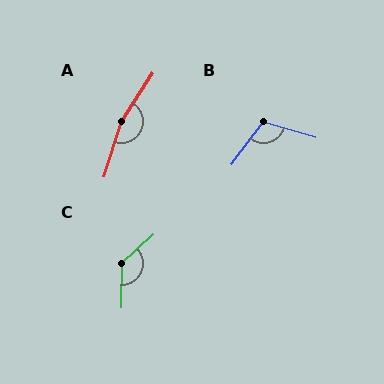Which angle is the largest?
A, at approximately 165 degrees.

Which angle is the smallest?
B, at approximately 110 degrees.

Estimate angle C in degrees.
Approximately 134 degrees.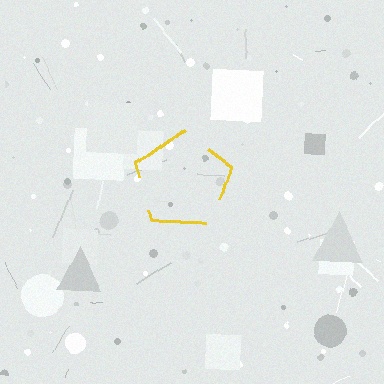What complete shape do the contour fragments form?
The contour fragments form a pentagon.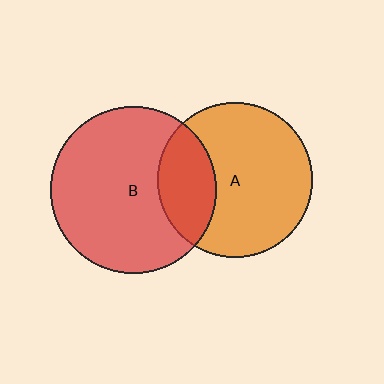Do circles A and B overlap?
Yes.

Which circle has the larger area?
Circle B (red).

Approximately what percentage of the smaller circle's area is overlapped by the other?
Approximately 25%.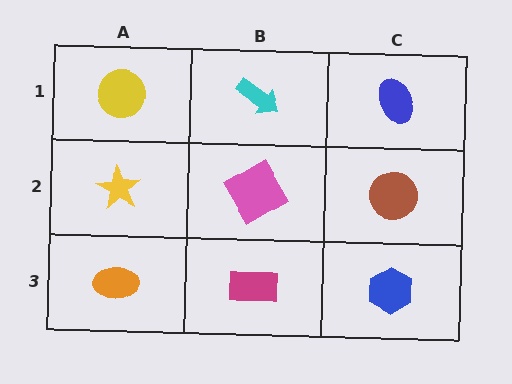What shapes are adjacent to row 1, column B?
A pink square (row 2, column B), a yellow circle (row 1, column A), a blue ellipse (row 1, column C).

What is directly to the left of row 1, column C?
A cyan arrow.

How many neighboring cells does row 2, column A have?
3.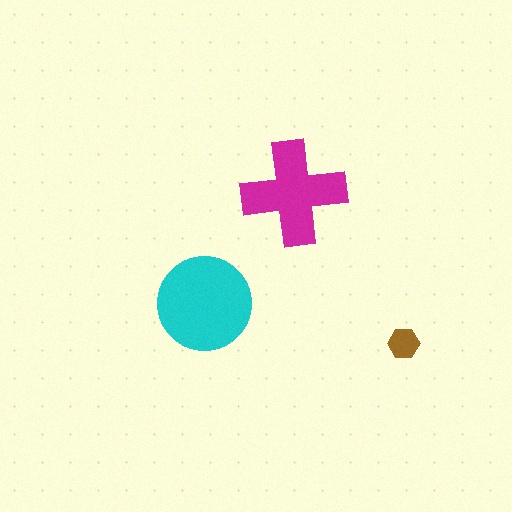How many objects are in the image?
There are 3 objects in the image.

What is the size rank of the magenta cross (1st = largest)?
2nd.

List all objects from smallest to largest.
The brown hexagon, the magenta cross, the cyan circle.